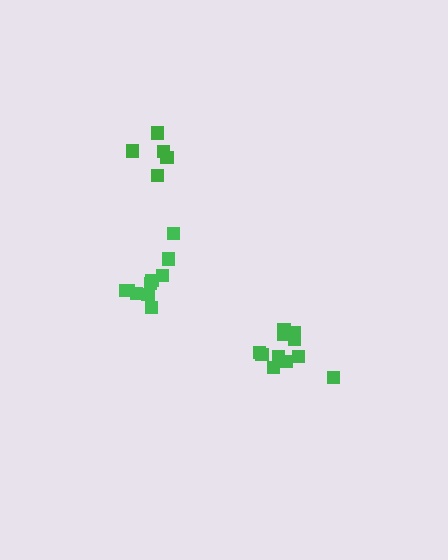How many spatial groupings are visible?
There are 3 spatial groupings.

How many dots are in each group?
Group 1: 5 dots, Group 2: 11 dots, Group 3: 10 dots (26 total).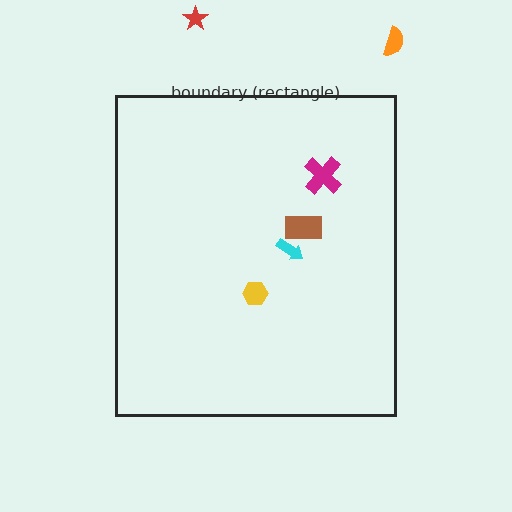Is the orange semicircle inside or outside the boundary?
Outside.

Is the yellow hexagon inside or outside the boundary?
Inside.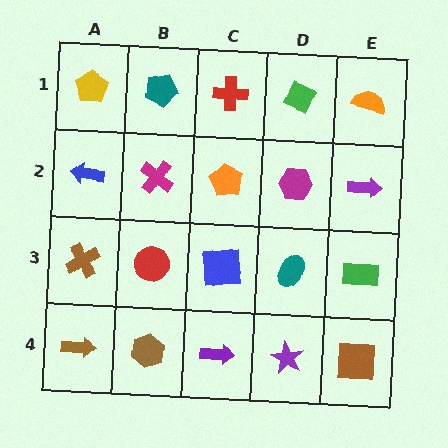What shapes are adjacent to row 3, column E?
A purple arrow (row 2, column E), a brown square (row 4, column E), a teal ellipse (row 3, column D).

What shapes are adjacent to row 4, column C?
A blue square (row 3, column C), a brown hexagon (row 4, column B), a purple star (row 4, column D).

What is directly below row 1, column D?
A magenta hexagon.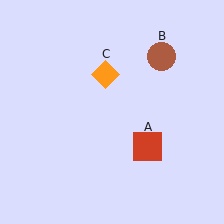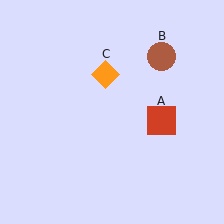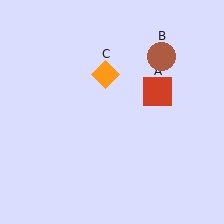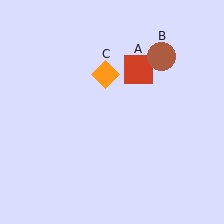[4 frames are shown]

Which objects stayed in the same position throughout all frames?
Brown circle (object B) and orange diamond (object C) remained stationary.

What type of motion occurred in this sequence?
The red square (object A) rotated counterclockwise around the center of the scene.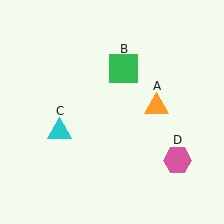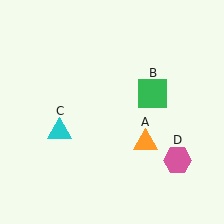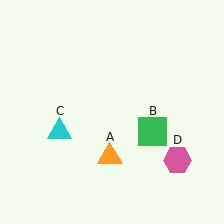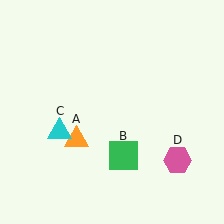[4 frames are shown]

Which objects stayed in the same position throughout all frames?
Cyan triangle (object C) and pink hexagon (object D) remained stationary.